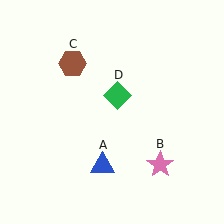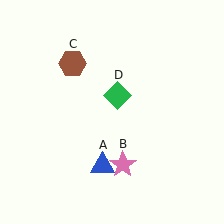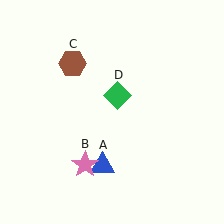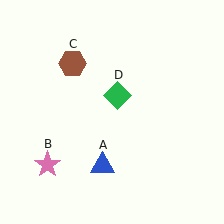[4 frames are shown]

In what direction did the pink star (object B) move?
The pink star (object B) moved left.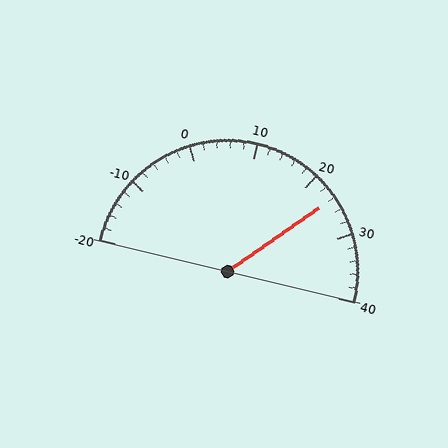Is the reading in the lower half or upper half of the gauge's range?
The reading is in the upper half of the range (-20 to 40).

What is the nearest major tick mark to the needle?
The nearest major tick mark is 20.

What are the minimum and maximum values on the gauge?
The gauge ranges from -20 to 40.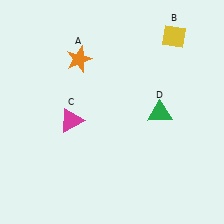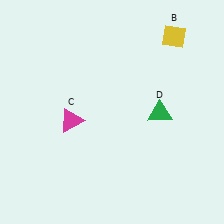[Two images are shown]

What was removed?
The orange star (A) was removed in Image 2.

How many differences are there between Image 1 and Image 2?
There is 1 difference between the two images.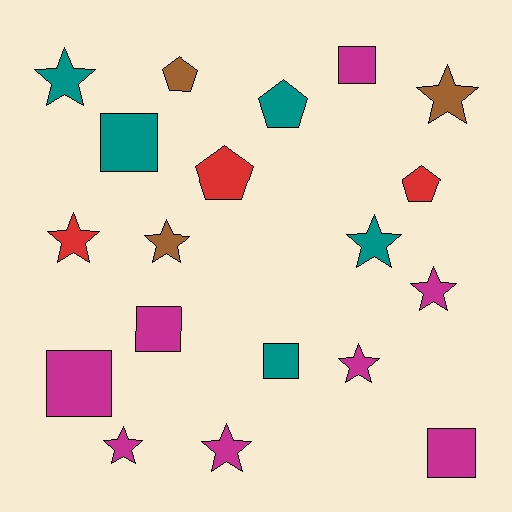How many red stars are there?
There is 1 red star.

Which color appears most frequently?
Magenta, with 8 objects.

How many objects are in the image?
There are 19 objects.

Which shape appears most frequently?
Star, with 9 objects.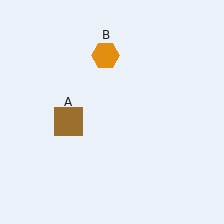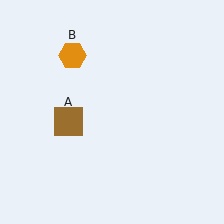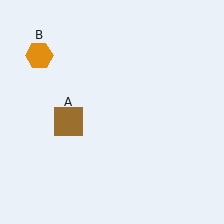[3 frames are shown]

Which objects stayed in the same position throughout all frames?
Brown square (object A) remained stationary.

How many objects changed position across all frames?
1 object changed position: orange hexagon (object B).